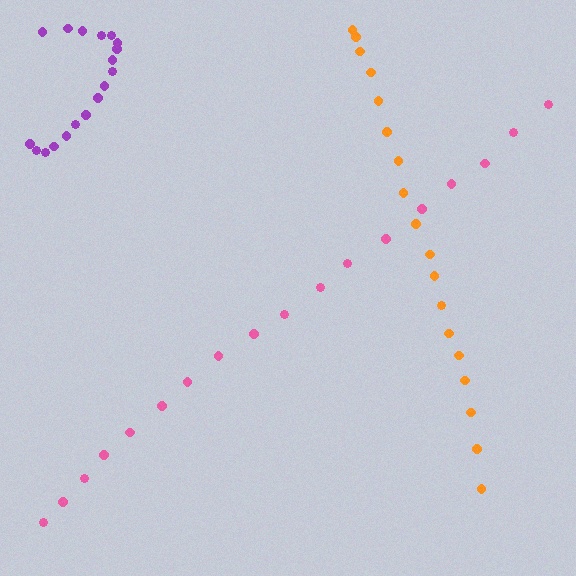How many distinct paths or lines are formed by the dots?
There are 3 distinct paths.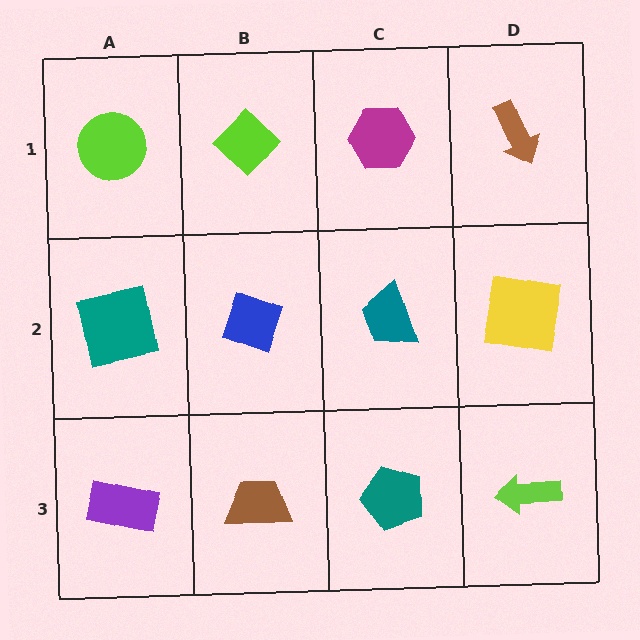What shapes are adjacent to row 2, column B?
A lime diamond (row 1, column B), a brown trapezoid (row 3, column B), a teal square (row 2, column A), a teal trapezoid (row 2, column C).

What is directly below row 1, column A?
A teal square.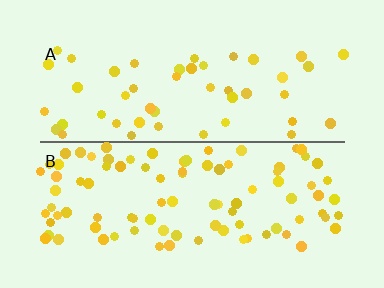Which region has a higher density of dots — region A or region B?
B (the bottom).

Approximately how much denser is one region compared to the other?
Approximately 1.9× — region B over region A.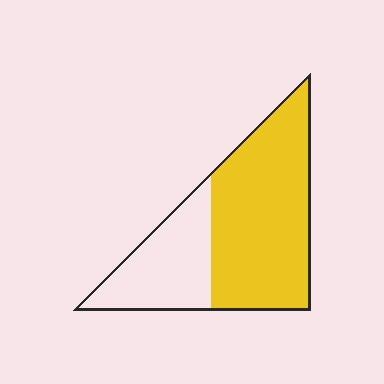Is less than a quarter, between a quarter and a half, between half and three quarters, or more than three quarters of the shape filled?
Between half and three quarters.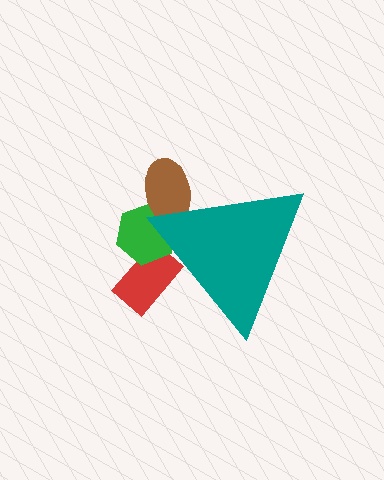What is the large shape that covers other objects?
A teal triangle.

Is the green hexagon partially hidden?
Yes, the green hexagon is partially hidden behind the teal triangle.